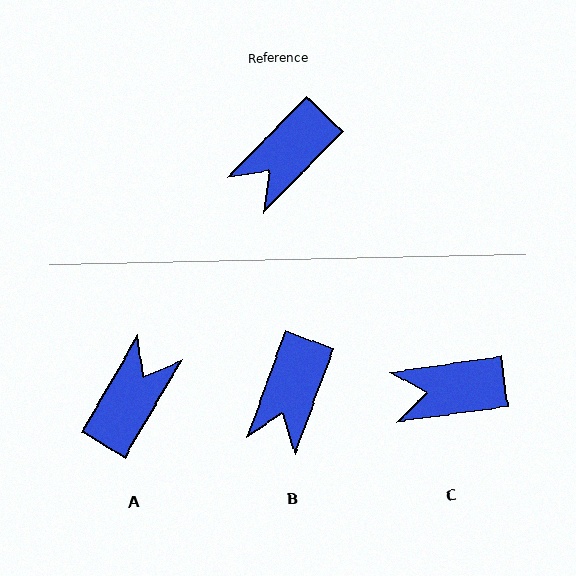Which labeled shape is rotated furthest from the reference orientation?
A, about 166 degrees away.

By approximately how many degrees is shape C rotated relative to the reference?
Approximately 38 degrees clockwise.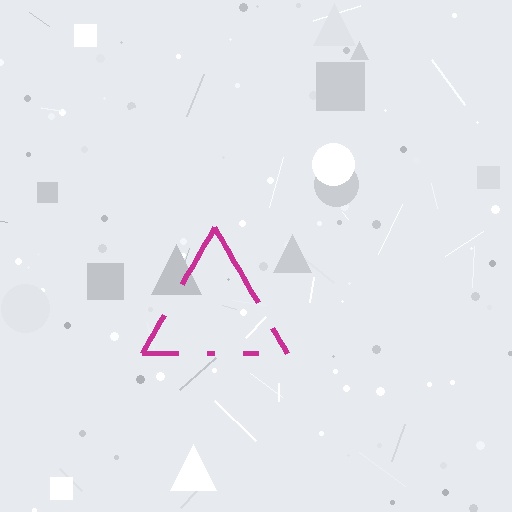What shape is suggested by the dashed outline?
The dashed outline suggests a triangle.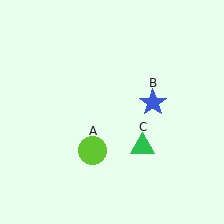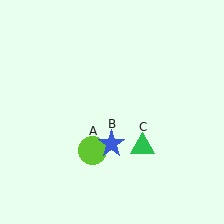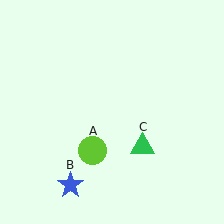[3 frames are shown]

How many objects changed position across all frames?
1 object changed position: blue star (object B).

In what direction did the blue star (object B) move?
The blue star (object B) moved down and to the left.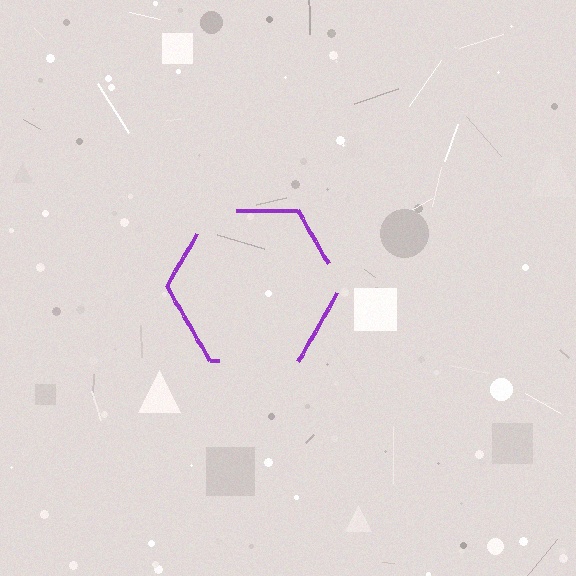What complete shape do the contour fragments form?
The contour fragments form a hexagon.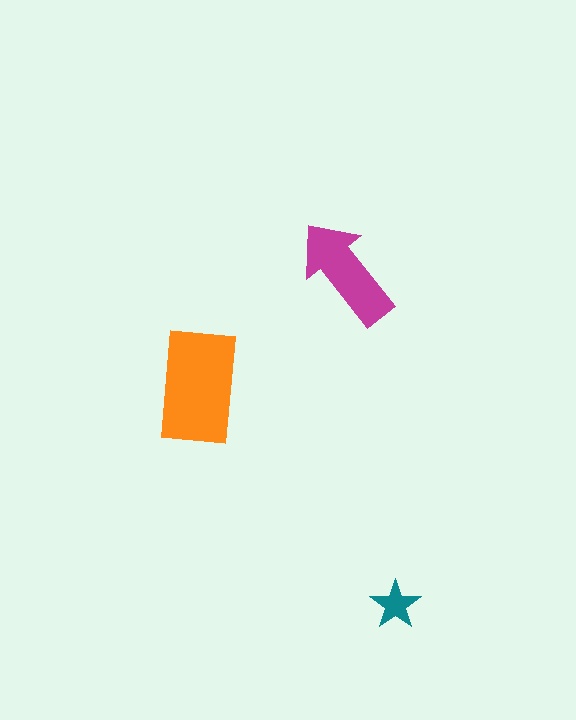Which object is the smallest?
The teal star.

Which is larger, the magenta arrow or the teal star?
The magenta arrow.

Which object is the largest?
The orange rectangle.